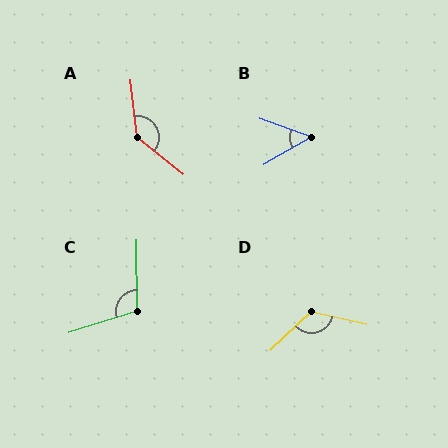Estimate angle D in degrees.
Approximately 123 degrees.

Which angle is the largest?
A, at approximately 135 degrees.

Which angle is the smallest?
B, at approximately 50 degrees.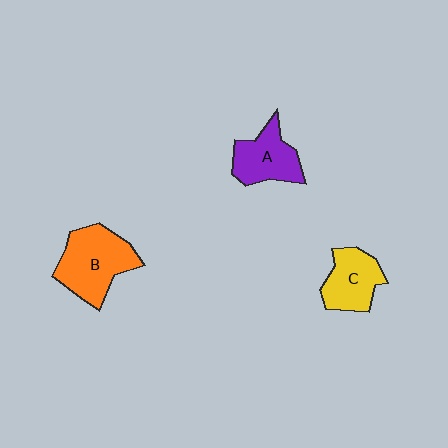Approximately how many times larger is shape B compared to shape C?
Approximately 1.4 times.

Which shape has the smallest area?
Shape C (yellow).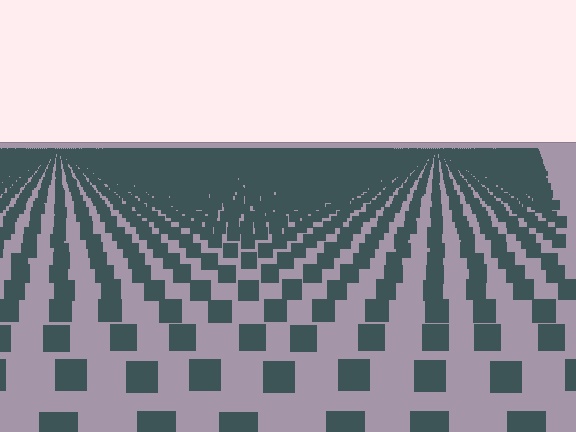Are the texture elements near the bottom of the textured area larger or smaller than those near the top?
Larger. Near the bottom, elements are closer to the viewer and appear at a bigger on-screen size.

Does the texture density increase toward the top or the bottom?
Density increases toward the top.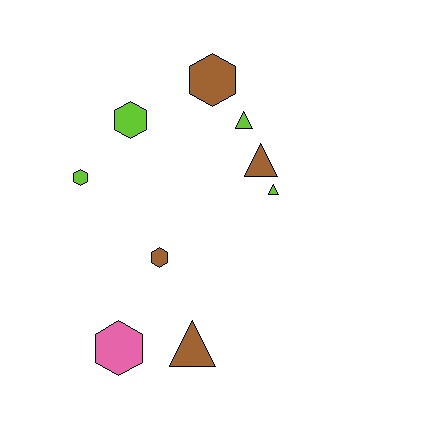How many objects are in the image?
There are 9 objects.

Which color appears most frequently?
Lime, with 4 objects.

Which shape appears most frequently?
Hexagon, with 5 objects.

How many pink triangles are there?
There are no pink triangles.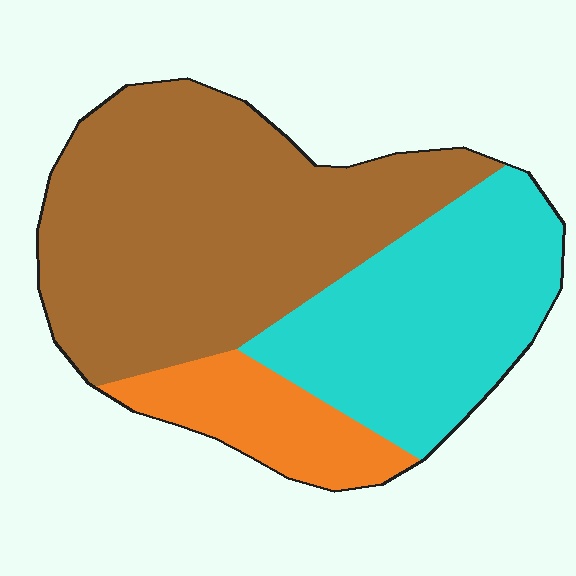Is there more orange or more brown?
Brown.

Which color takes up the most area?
Brown, at roughly 55%.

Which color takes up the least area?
Orange, at roughly 15%.